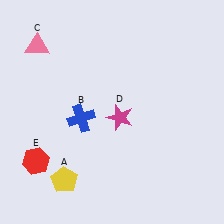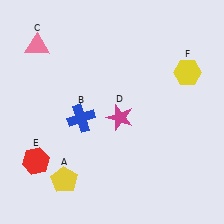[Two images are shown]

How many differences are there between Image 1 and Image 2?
There is 1 difference between the two images.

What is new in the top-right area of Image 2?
A yellow hexagon (F) was added in the top-right area of Image 2.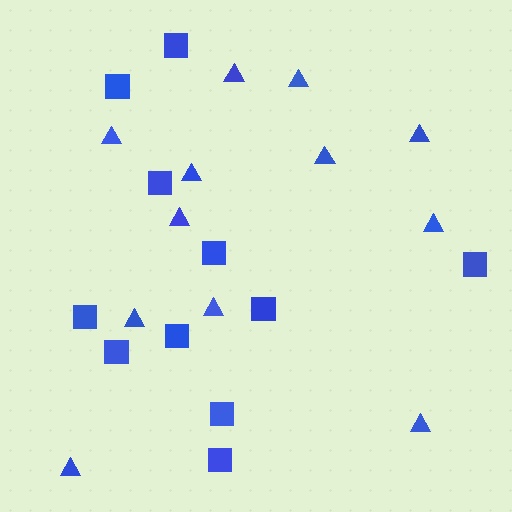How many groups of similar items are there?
There are 2 groups: one group of squares (11) and one group of triangles (12).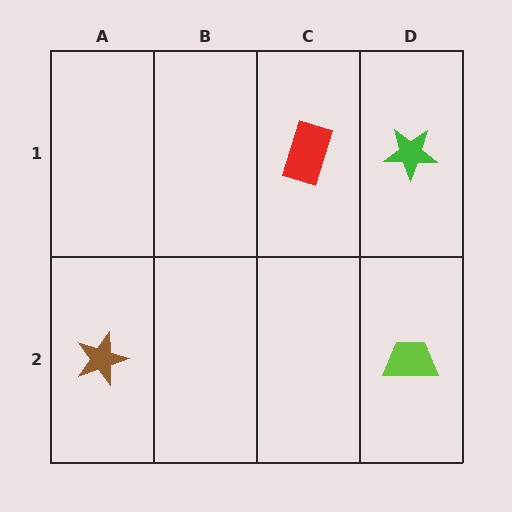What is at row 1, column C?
A red rectangle.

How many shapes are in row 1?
2 shapes.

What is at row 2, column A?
A brown star.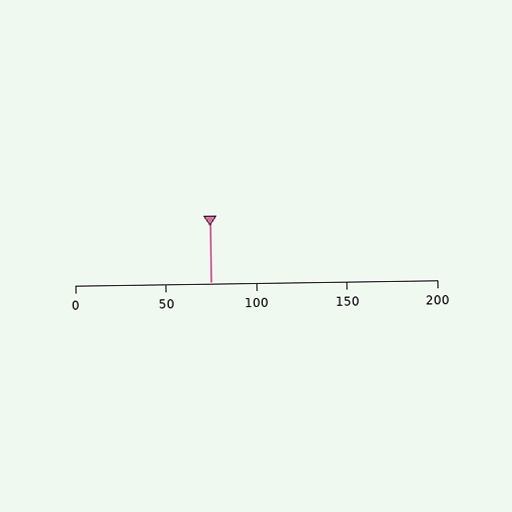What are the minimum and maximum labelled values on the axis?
The axis runs from 0 to 200.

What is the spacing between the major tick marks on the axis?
The major ticks are spaced 50 apart.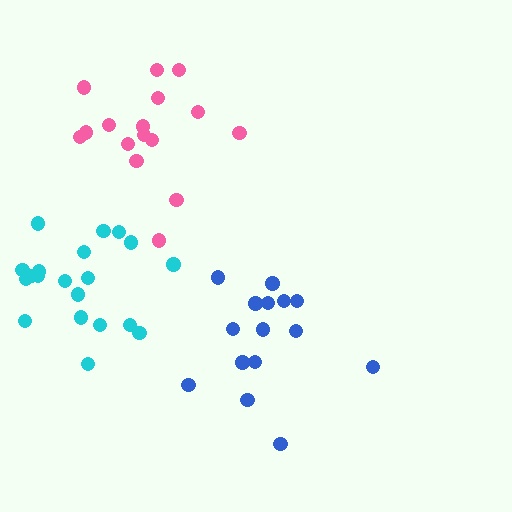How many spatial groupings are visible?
There are 3 spatial groupings.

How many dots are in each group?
Group 1: 15 dots, Group 2: 16 dots, Group 3: 20 dots (51 total).